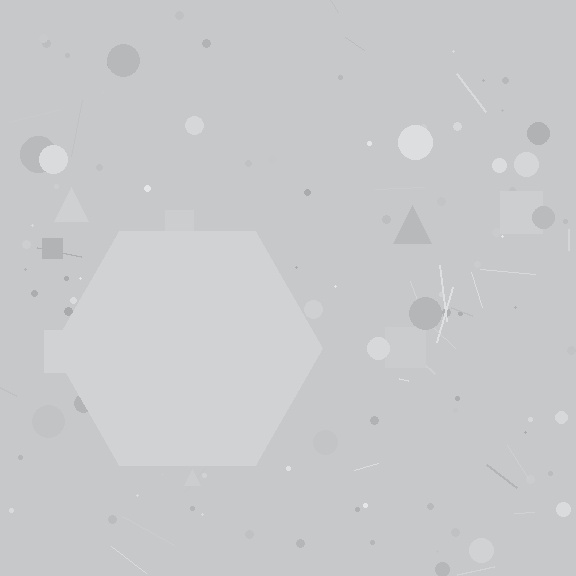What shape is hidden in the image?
A hexagon is hidden in the image.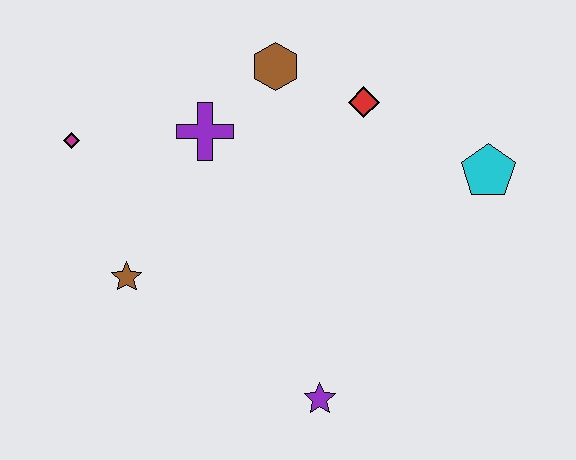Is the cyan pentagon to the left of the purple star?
No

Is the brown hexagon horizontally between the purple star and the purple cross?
Yes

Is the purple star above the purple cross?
No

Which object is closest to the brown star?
The magenta diamond is closest to the brown star.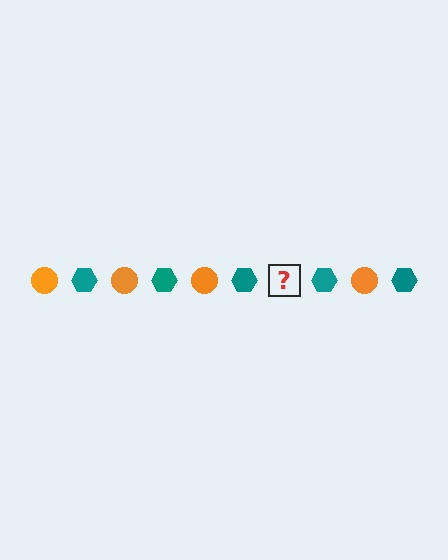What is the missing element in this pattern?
The missing element is an orange circle.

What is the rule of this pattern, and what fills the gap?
The rule is that the pattern alternates between orange circle and teal hexagon. The gap should be filled with an orange circle.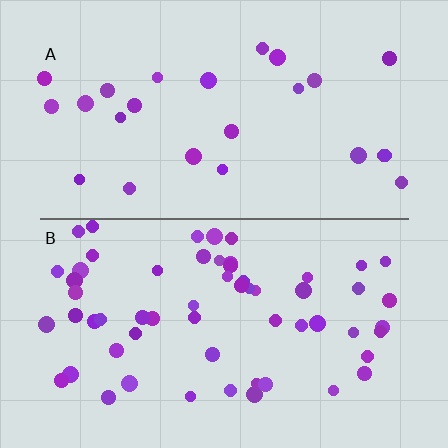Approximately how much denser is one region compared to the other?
Approximately 2.4× — region B over region A.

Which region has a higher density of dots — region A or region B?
B (the bottom).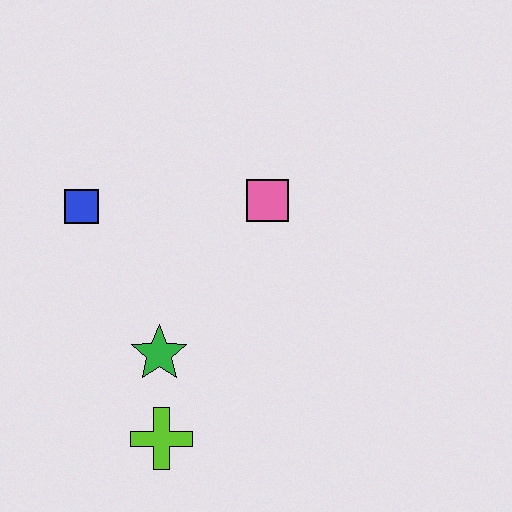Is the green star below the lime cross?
No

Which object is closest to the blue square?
The green star is closest to the blue square.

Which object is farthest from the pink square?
The lime cross is farthest from the pink square.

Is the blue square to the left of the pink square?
Yes